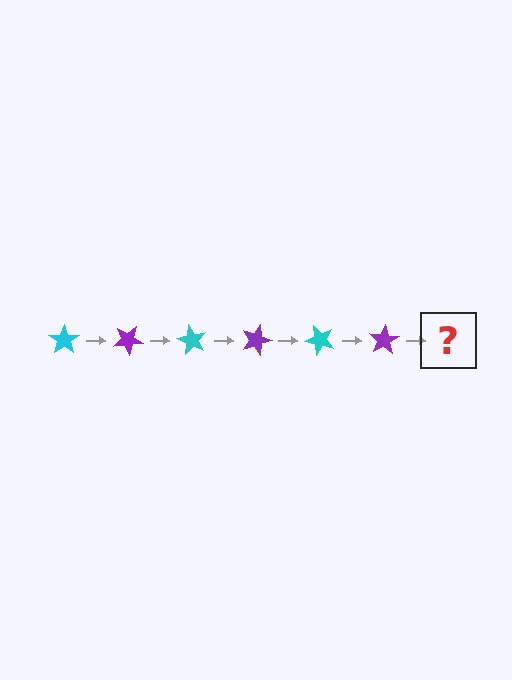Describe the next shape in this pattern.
It should be a cyan star, rotated 180 degrees from the start.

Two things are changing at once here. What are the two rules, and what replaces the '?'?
The two rules are that it rotates 30 degrees each step and the color cycles through cyan and purple. The '?' should be a cyan star, rotated 180 degrees from the start.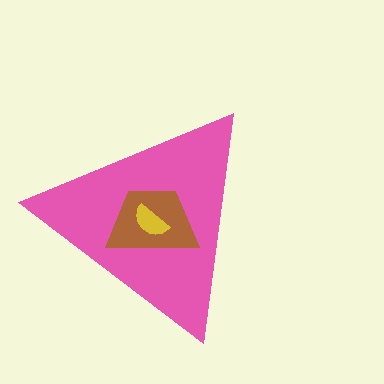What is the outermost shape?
The pink triangle.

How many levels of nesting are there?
3.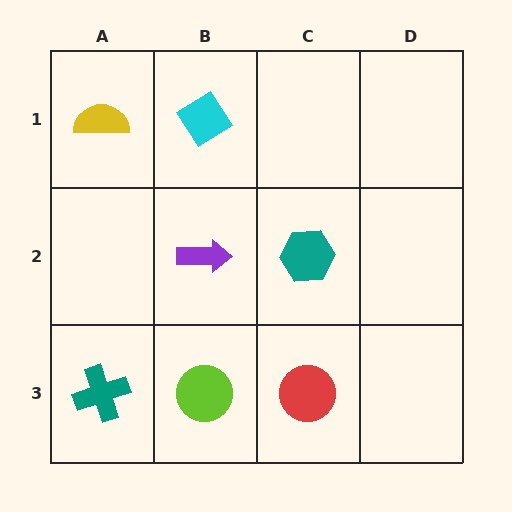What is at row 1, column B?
A cyan diamond.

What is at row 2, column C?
A teal hexagon.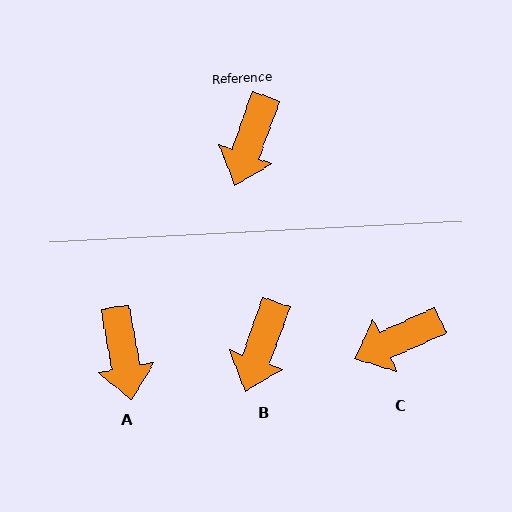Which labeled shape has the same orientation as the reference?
B.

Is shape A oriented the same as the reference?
No, it is off by about 30 degrees.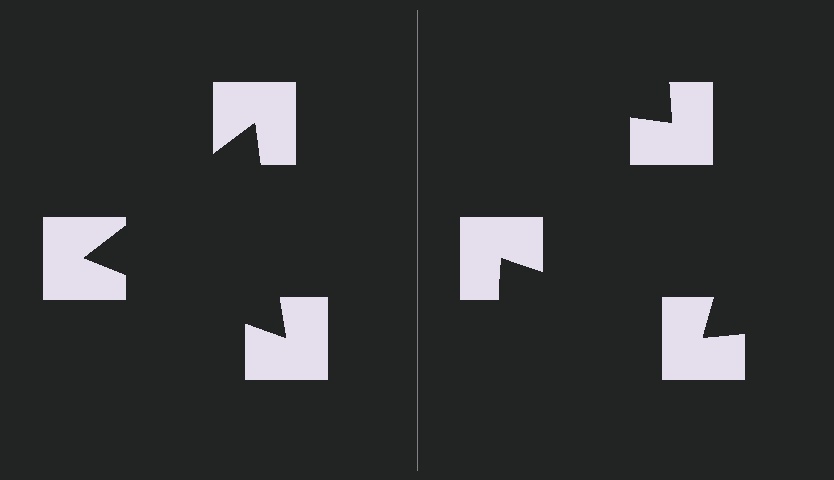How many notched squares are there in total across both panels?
6 — 3 on each side.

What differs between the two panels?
The notched squares are positioned identically on both sides; only the wedge orientations differ. On the left they align to a triangle; on the right they are misaligned.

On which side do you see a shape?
An illusory triangle appears on the left side. On the right side the wedge cuts are rotated, so no coherent shape forms.